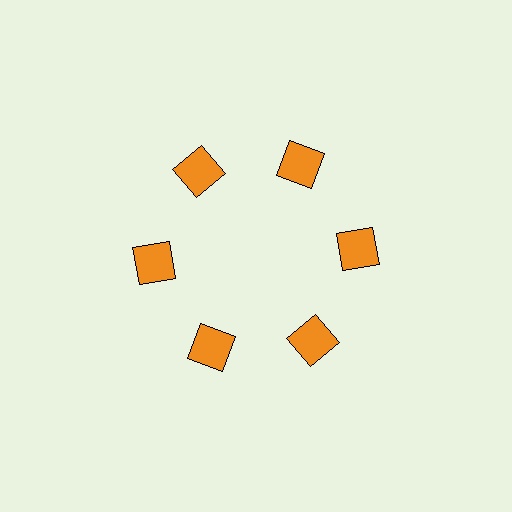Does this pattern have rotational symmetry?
Yes, this pattern has 6-fold rotational symmetry. It looks the same after rotating 60 degrees around the center.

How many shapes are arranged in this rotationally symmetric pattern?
There are 6 shapes, arranged in 6 groups of 1.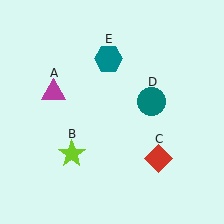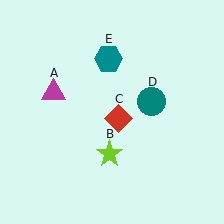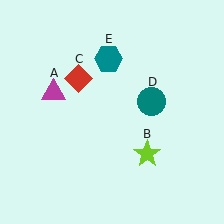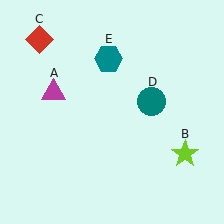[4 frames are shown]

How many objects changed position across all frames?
2 objects changed position: lime star (object B), red diamond (object C).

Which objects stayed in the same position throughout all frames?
Magenta triangle (object A) and teal circle (object D) and teal hexagon (object E) remained stationary.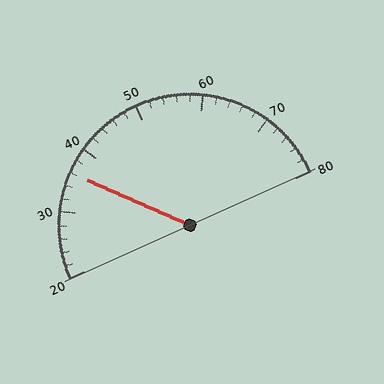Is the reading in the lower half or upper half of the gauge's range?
The reading is in the lower half of the range (20 to 80).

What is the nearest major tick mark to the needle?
The nearest major tick mark is 40.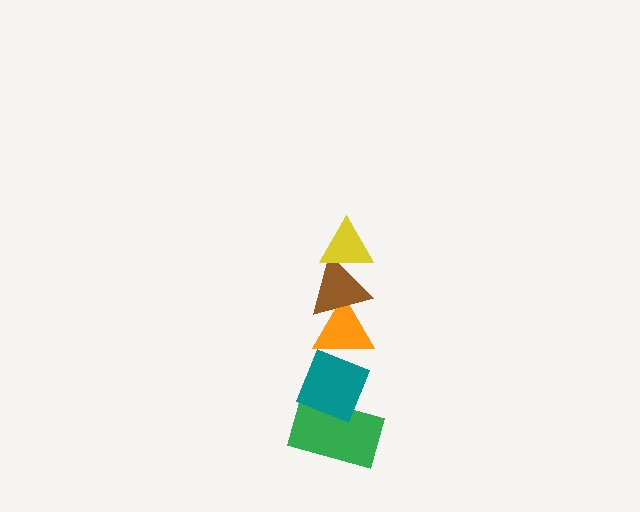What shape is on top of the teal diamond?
The orange triangle is on top of the teal diamond.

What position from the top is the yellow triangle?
The yellow triangle is 1st from the top.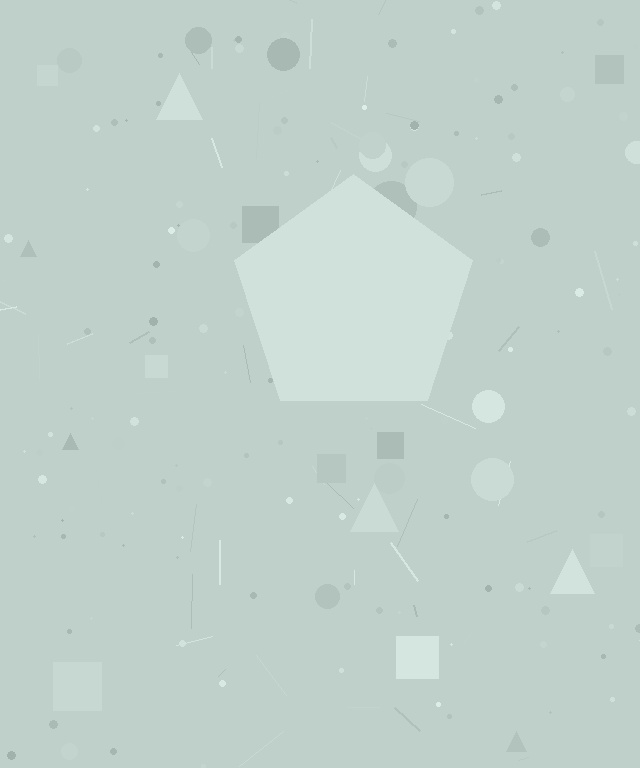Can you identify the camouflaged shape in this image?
The camouflaged shape is a pentagon.